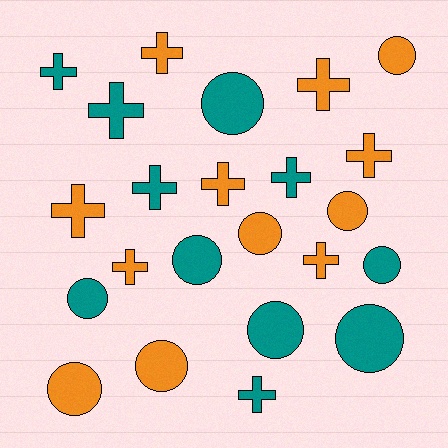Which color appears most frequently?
Orange, with 12 objects.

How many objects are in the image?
There are 23 objects.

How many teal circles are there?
There are 6 teal circles.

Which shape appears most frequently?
Cross, with 12 objects.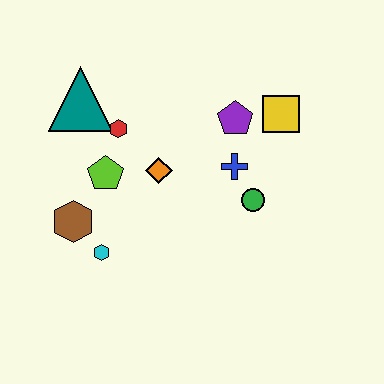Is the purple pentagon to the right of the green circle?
No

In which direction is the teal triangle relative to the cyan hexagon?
The teal triangle is above the cyan hexagon.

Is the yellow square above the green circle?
Yes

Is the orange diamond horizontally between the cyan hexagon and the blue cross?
Yes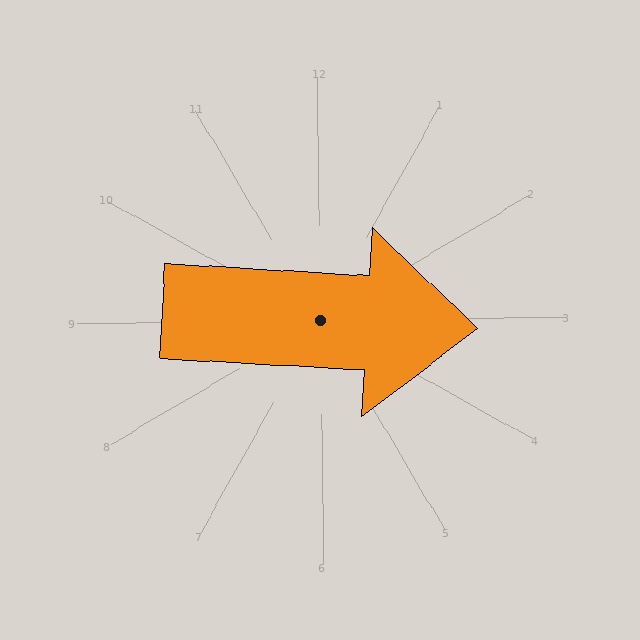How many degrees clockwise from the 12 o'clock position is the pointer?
Approximately 94 degrees.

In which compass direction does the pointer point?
East.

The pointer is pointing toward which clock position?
Roughly 3 o'clock.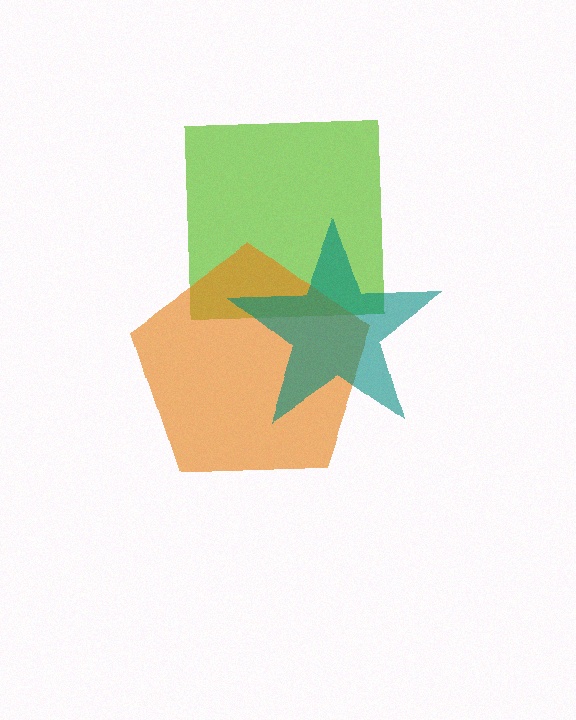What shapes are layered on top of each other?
The layered shapes are: a lime square, an orange pentagon, a teal star.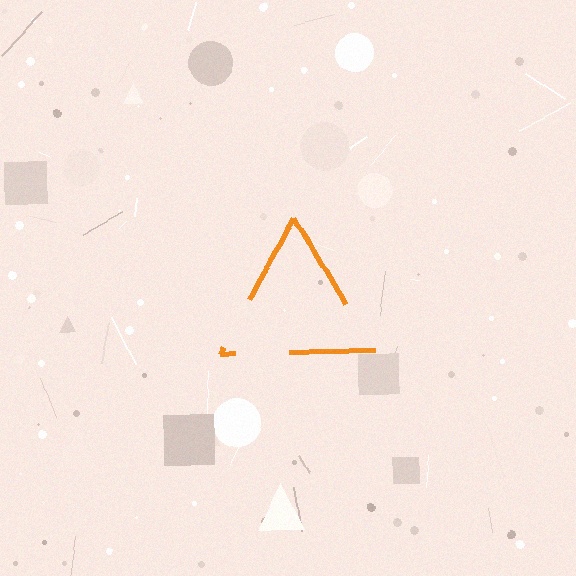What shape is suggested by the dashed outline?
The dashed outline suggests a triangle.